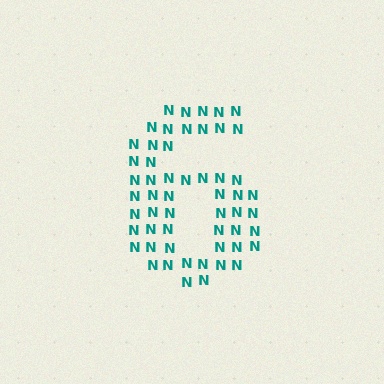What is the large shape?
The large shape is the digit 6.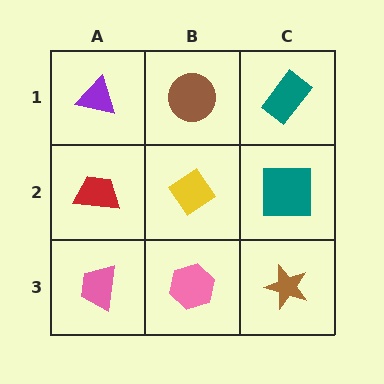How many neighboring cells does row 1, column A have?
2.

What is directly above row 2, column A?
A purple triangle.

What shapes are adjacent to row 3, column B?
A yellow diamond (row 2, column B), a pink trapezoid (row 3, column A), a brown star (row 3, column C).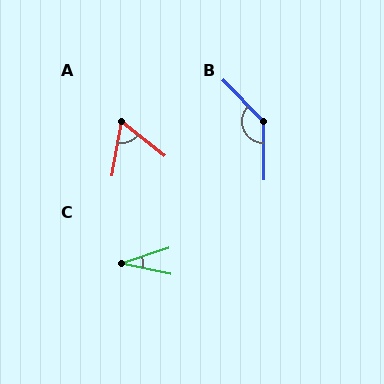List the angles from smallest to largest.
C (30°), A (61°), B (136°).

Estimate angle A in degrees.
Approximately 61 degrees.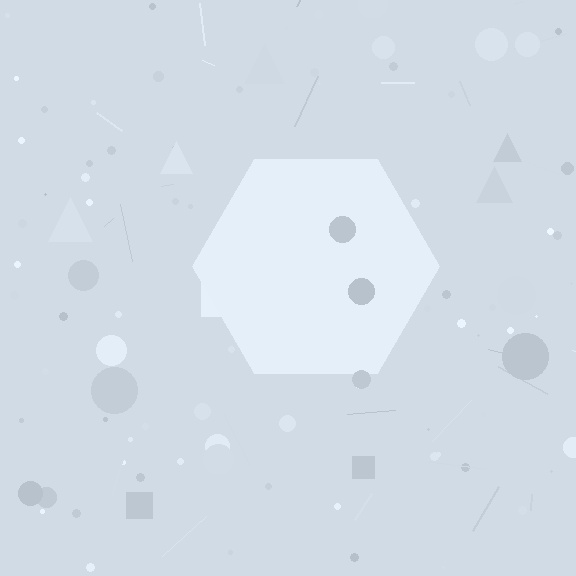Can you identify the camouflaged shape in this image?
The camouflaged shape is a hexagon.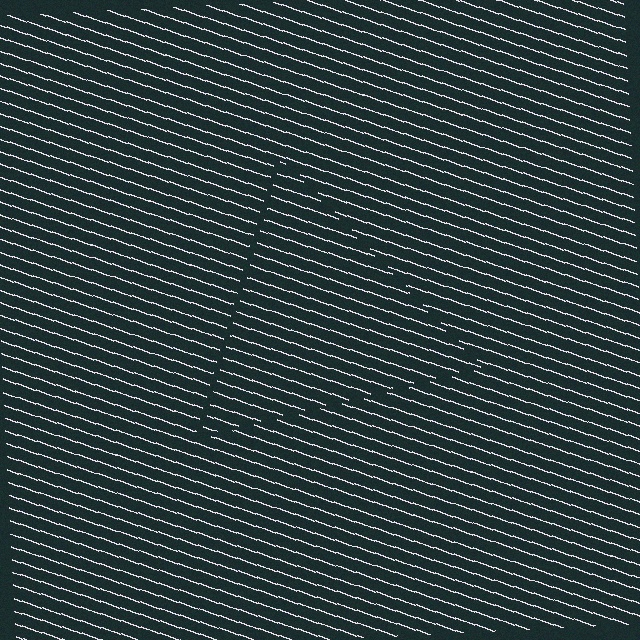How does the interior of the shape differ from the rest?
The interior of the shape contains the same grating, shifted by half a period — the contour is defined by the phase discontinuity where line-ends from the inner and outer gratings abut.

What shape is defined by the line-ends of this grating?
An illusory triangle. The interior of the shape contains the same grating, shifted by half a period — the contour is defined by the phase discontinuity where line-ends from the inner and outer gratings abut.